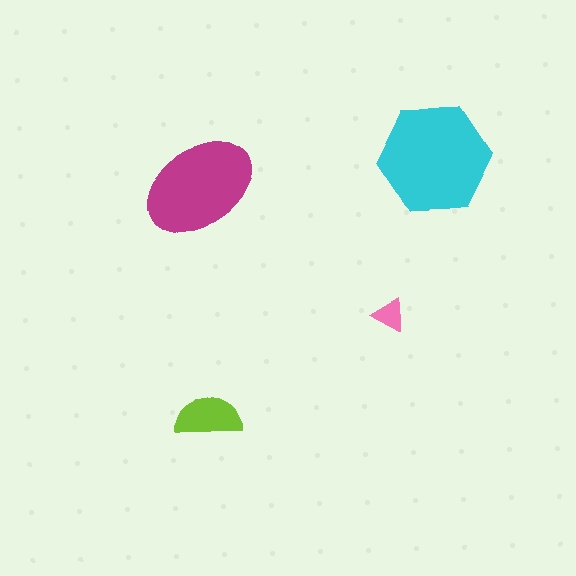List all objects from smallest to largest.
The pink triangle, the lime semicircle, the magenta ellipse, the cyan hexagon.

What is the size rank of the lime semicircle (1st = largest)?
3rd.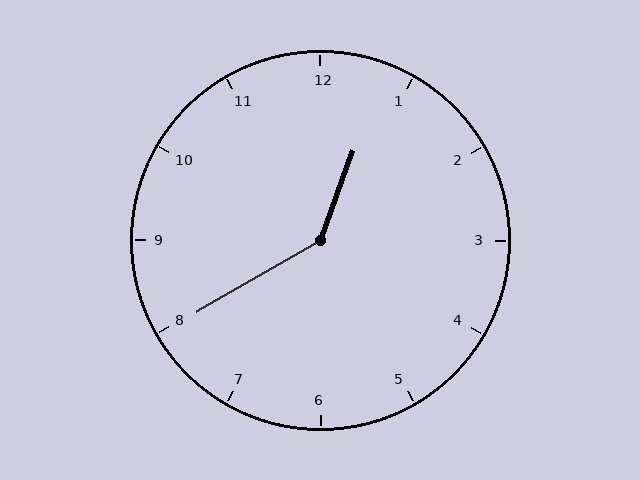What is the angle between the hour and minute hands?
Approximately 140 degrees.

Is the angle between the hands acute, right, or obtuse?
It is obtuse.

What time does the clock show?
12:40.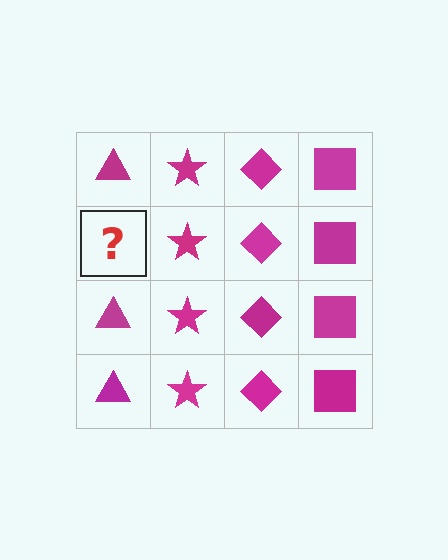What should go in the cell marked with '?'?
The missing cell should contain a magenta triangle.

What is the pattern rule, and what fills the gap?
The rule is that each column has a consistent shape. The gap should be filled with a magenta triangle.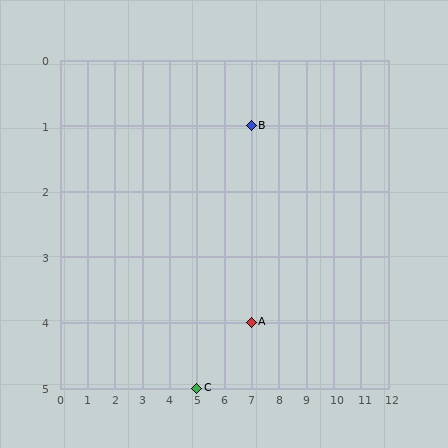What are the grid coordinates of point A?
Point A is at grid coordinates (7, 4).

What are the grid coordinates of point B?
Point B is at grid coordinates (7, 1).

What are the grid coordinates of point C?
Point C is at grid coordinates (5, 5).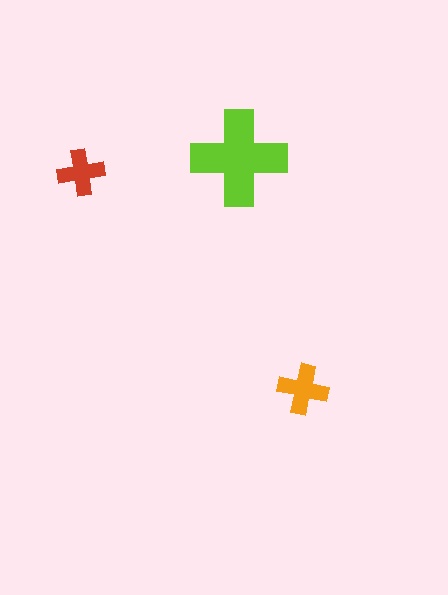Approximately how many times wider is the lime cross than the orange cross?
About 2 times wider.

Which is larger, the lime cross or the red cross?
The lime one.